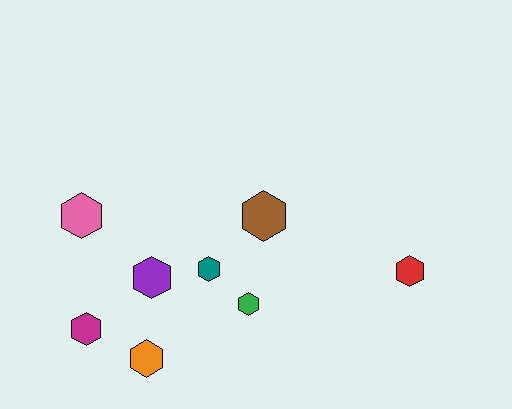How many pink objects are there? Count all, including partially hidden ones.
There is 1 pink object.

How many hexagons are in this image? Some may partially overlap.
There are 8 hexagons.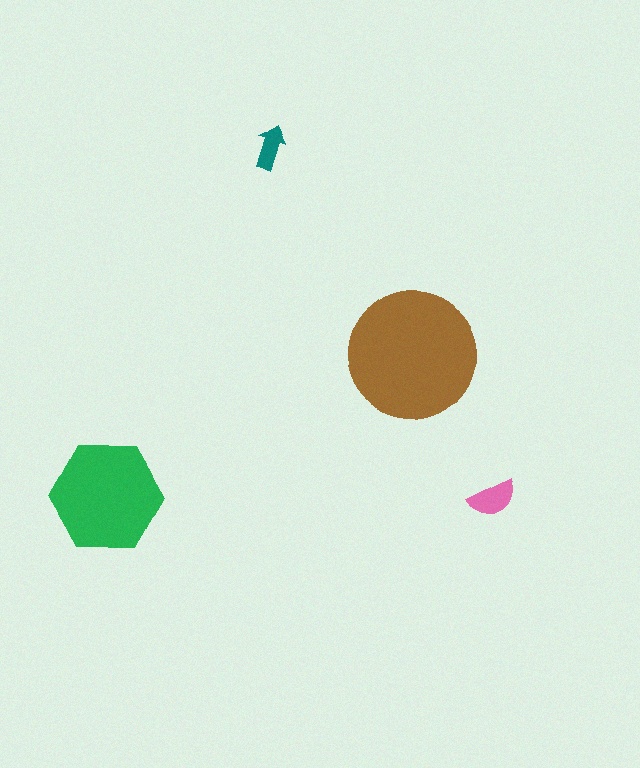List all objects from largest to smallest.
The brown circle, the green hexagon, the pink semicircle, the teal arrow.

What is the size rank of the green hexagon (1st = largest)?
2nd.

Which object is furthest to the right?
The pink semicircle is rightmost.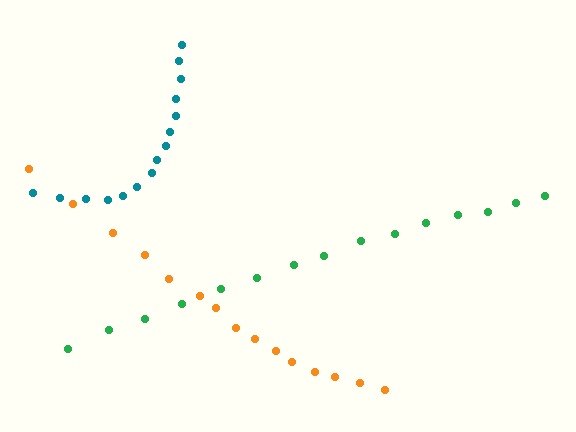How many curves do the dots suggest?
There are 3 distinct paths.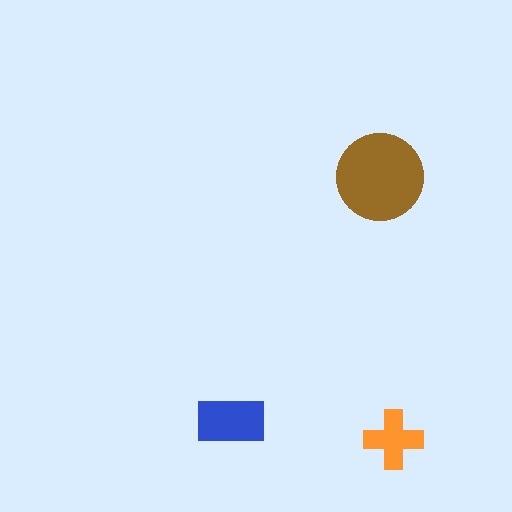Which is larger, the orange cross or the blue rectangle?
The blue rectangle.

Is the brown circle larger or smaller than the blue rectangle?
Larger.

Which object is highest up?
The brown circle is topmost.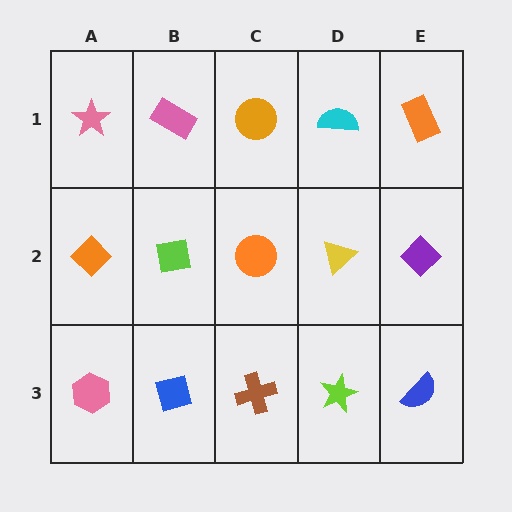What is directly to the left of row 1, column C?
A pink rectangle.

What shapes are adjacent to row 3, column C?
An orange circle (row 2, column C), a blue square (row 3, column B), a lime star (row 3, column D).